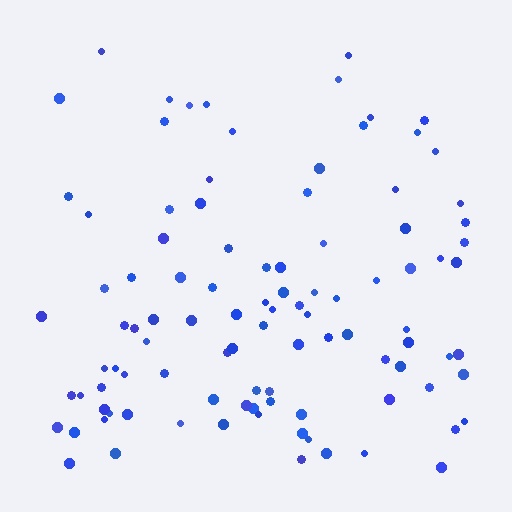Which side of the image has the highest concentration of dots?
The bottom.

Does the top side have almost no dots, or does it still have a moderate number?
Still a moderate number, just noticeably fewer than the bottom.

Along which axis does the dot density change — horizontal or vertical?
Vertical.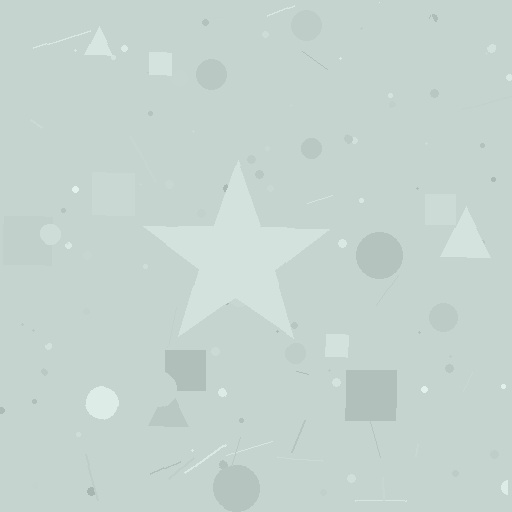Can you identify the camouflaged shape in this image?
The camouflaged shape is a star.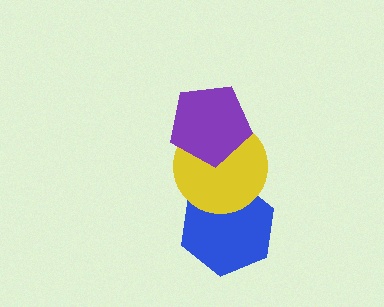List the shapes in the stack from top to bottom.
From top to bottom: the purple pentagon, the yellow circle, the blue hexagon.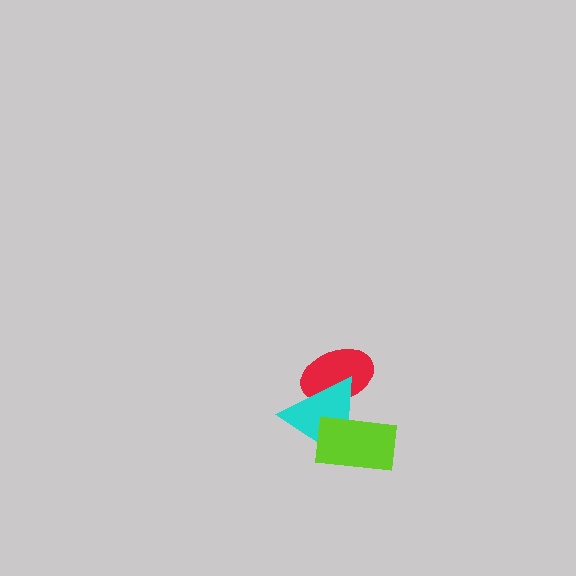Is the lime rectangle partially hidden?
No, no other shape covers it.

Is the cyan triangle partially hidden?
Yes, it is partially covered by another shape.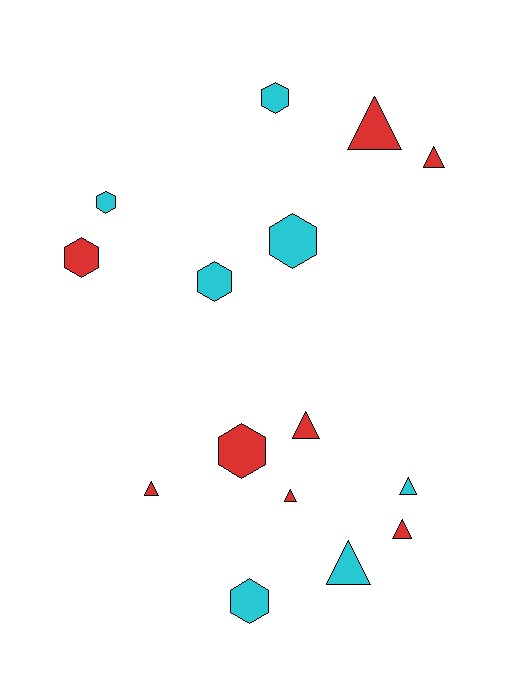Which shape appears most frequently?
Triangle, with 8 objects.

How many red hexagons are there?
There are 2 red hexagons.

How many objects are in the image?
There are 15 objects.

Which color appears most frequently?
Red, with 8 objects.